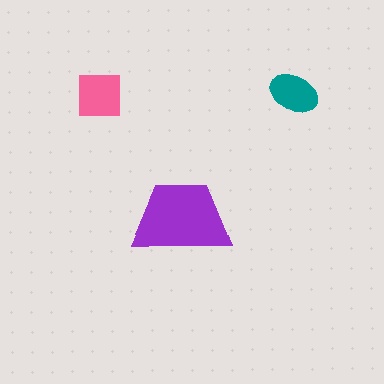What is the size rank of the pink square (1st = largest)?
2nd.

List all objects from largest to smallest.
The purple trapezoid, the pink square, the teal ellipse.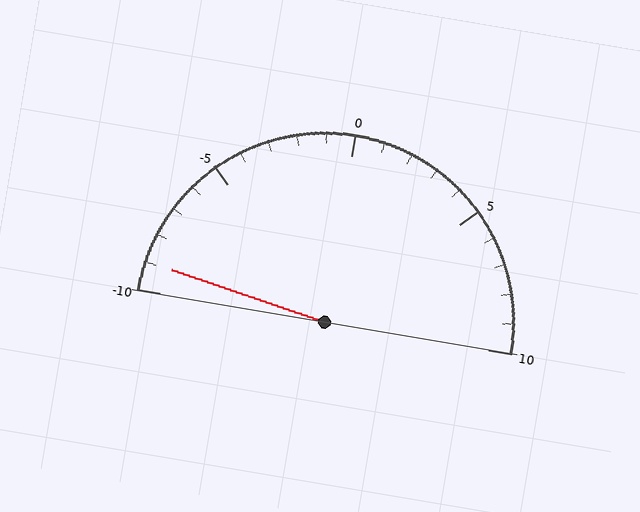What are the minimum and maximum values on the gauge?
The gauge ranges from -10 to 10.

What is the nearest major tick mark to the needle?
The nearest major tick mark is -10.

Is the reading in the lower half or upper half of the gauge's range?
The reading is in the lower half of the range (-10 to 10).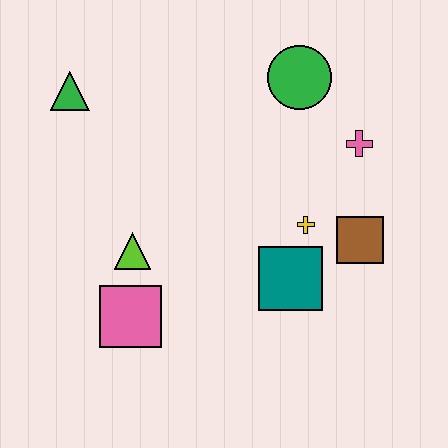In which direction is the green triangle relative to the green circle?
The green triangle is to the left of the green circle.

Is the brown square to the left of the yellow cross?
No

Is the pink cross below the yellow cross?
No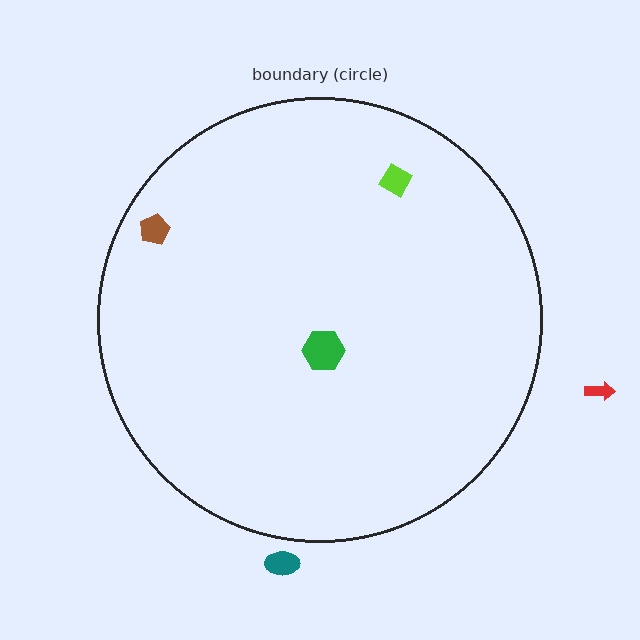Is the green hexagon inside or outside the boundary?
Inside.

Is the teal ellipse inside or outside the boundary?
Outside.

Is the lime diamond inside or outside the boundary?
Inside.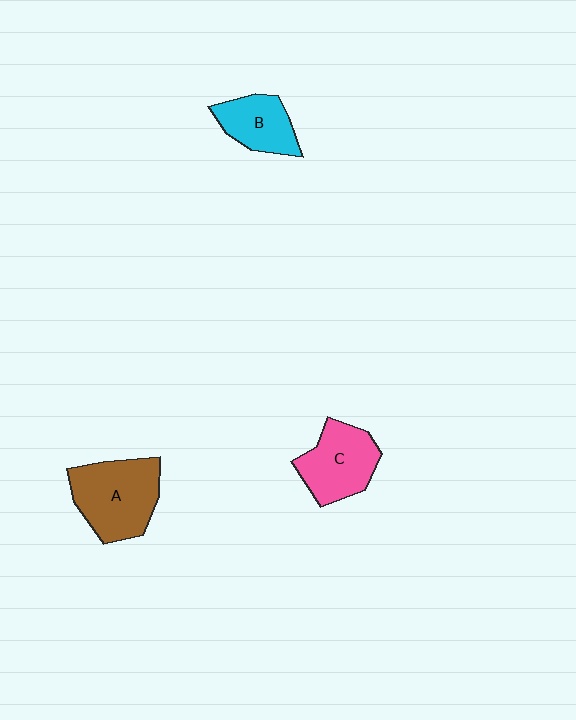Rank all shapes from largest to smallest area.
From largest to smallest: A (brown), C (pink), B (cyan).